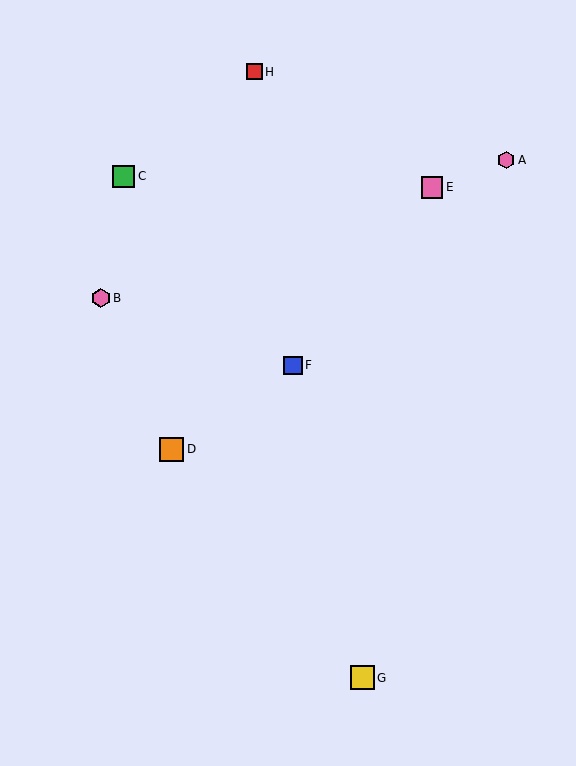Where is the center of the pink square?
The center of the pink square is at (432, 187).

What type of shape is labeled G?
Shape G is a yellow square.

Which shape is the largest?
The orange square (labeled D) is the largest.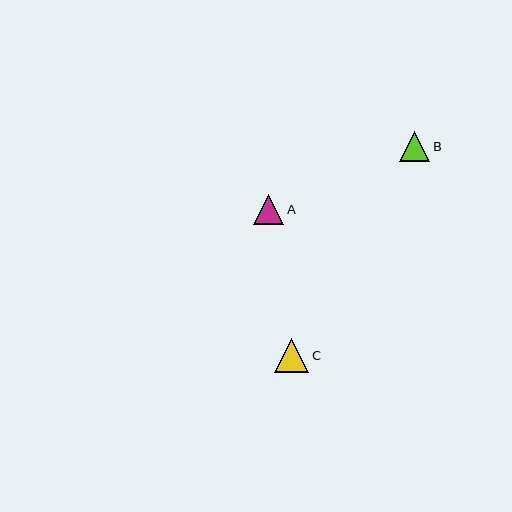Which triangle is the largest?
Triangle C is the largest with a size of approximately 34 pixels.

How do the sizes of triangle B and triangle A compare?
Triangle B and triangle A are approximately the same size.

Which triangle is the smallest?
Triangle A is the smallest with a size of approximately 30 pixels.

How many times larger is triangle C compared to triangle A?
Triangle C is approximately 1.1 times the size of triangle A.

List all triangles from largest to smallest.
From largest to smallest: C, B, A.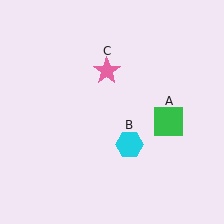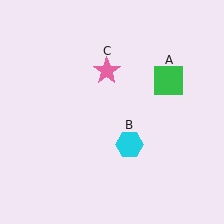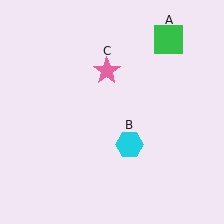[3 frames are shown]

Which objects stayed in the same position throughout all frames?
Cyan hexagon (object B) and pink star (object C) remained stationary.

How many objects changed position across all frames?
1 object changed position: green square (object A).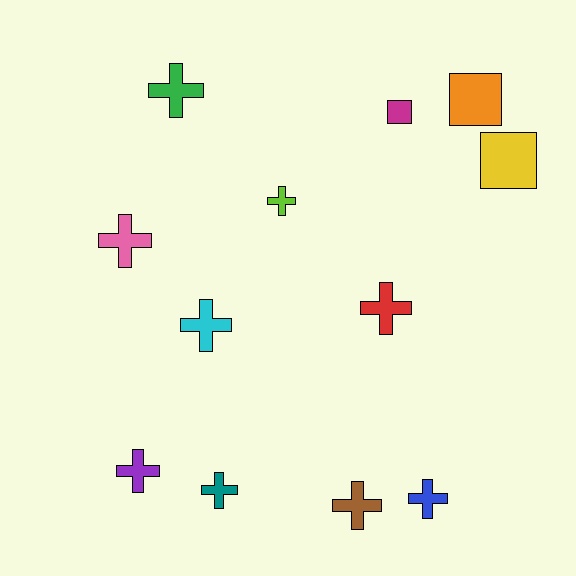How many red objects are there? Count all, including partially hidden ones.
There is 1 red object.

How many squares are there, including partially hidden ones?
There are 3 squares.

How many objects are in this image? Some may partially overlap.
There are 12 objects.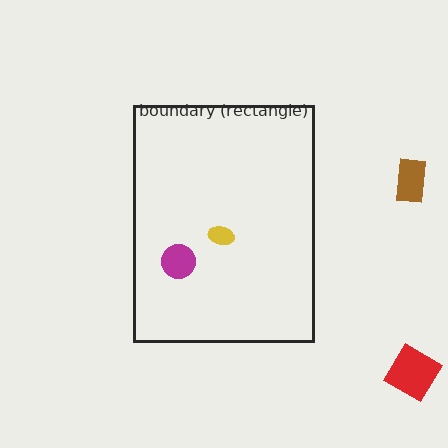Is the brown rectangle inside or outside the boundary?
Outside.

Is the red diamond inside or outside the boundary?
Outside.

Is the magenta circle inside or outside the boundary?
Inside.